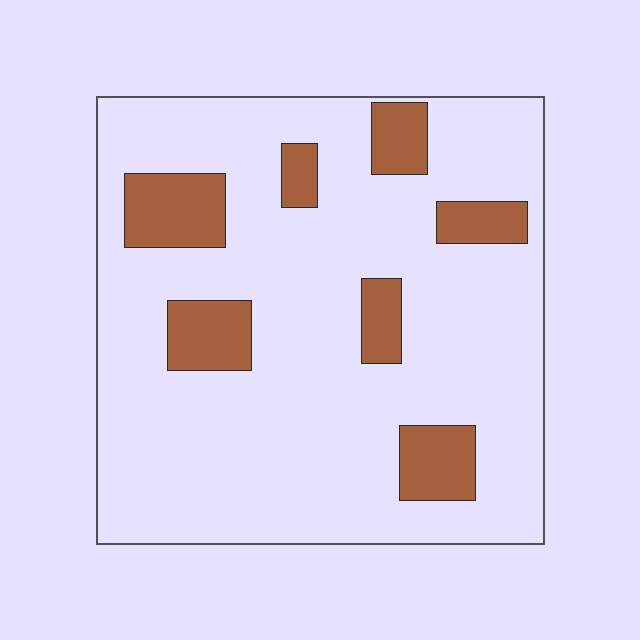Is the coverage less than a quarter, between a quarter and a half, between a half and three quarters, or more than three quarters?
Less than a quarter.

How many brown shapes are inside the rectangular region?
7.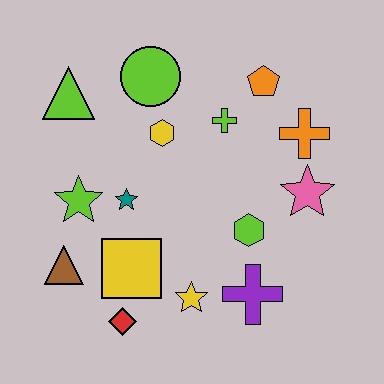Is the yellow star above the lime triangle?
No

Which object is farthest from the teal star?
The orange cross is farthest from the teal star.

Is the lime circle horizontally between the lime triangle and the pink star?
Yes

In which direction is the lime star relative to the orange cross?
The lime star is to the left of the orange cross.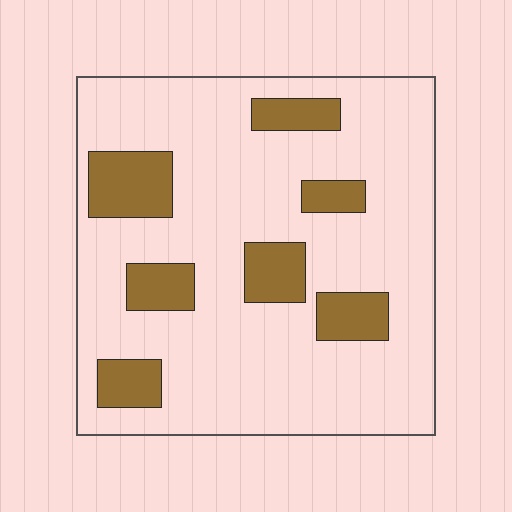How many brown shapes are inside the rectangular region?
7.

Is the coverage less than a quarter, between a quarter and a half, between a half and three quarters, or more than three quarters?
Less than a quarter.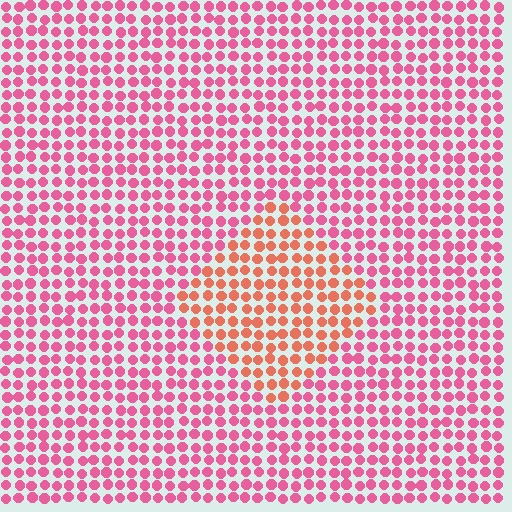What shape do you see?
I see a diamond.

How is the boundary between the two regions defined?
The boundary is defined purely by a slight shift in hue (about 36 degrees). Spacing, size, and orientation are identical on both sides.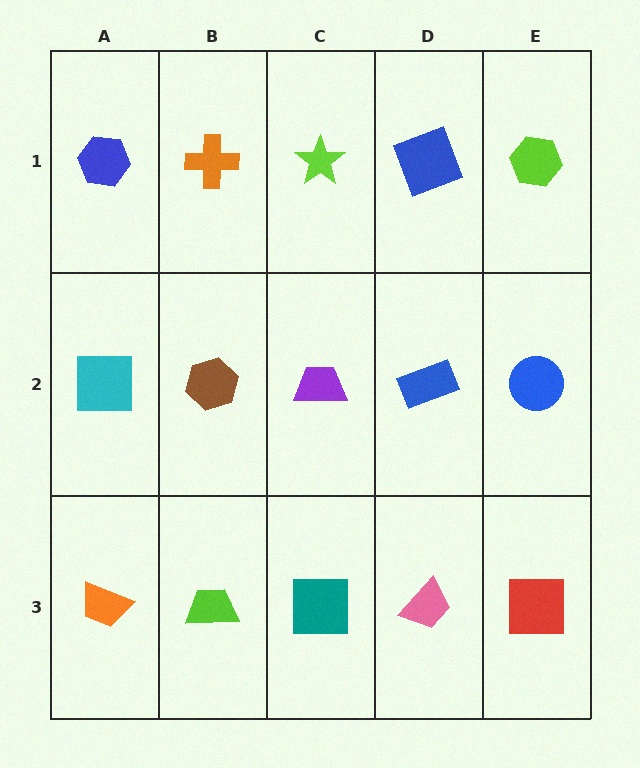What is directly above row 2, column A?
A blue hexagon.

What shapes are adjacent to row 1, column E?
A blue circle (row 2, column E), a blue square (row 1, column D).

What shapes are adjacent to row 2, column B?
An orange cross (row 1, column B), a lime trapezoid (row 3, column B), a cyan square (row 2, column A), a purple trapezoid (row 2, column C).